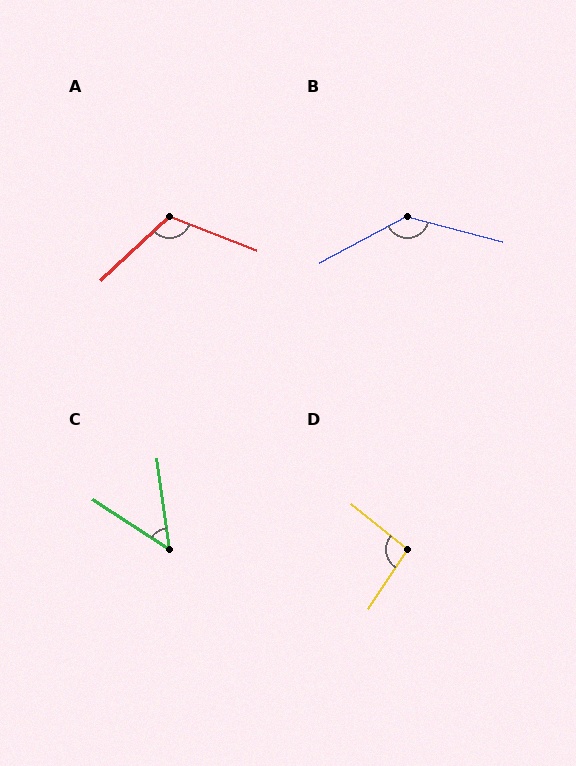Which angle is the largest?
B, at approximately 137 degrees.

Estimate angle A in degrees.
Approximately 116 degrees.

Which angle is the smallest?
C, at approximately 50 degrees.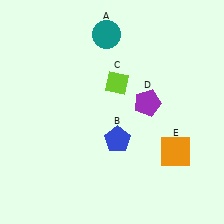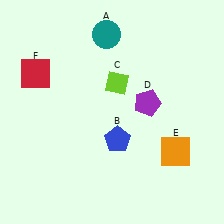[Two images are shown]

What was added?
A red square (F) was added in Image 2.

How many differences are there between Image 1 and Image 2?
There is 1 difference between the two images.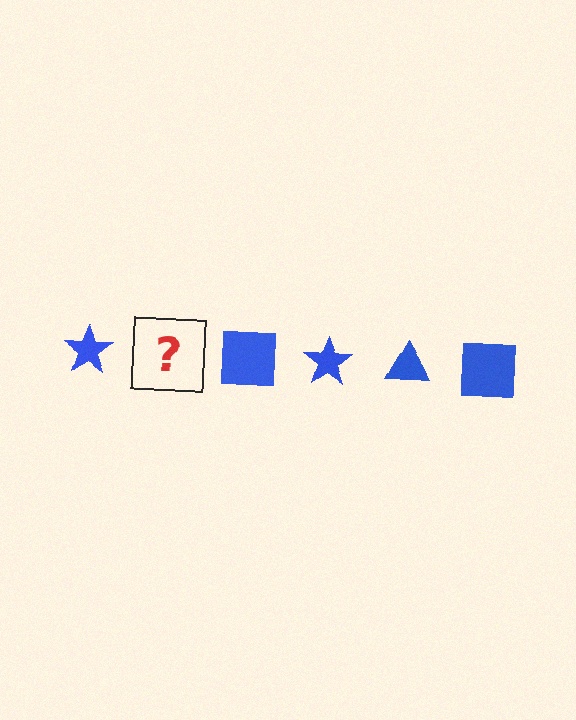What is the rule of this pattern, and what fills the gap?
The rule is that the pattern cycles through star, triangle, square shapes in blue. The gap should be filled with a blue triangle.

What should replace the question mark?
The question mark should be replaced with a blue triangle.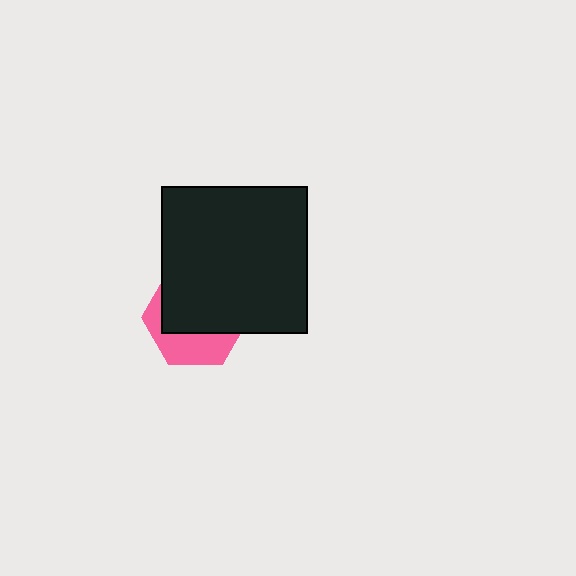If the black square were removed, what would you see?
You would see the complete pink hexagon.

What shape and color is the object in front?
The object in front is a black square.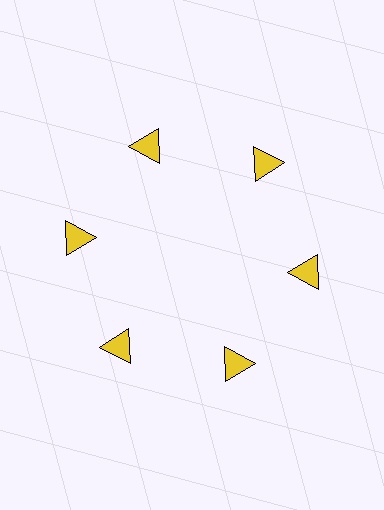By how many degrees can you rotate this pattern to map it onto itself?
The pattern maps onto itself every 60 degrees of rotation.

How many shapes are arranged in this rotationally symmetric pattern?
There are 6 shapes, arranged in 6 groups of 1.